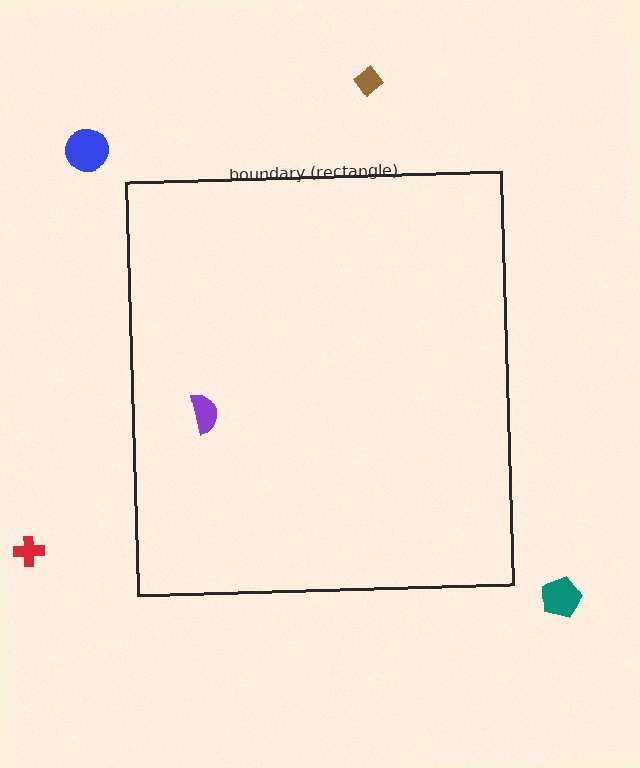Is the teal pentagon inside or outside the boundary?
Outside.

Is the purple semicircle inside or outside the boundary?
Inside.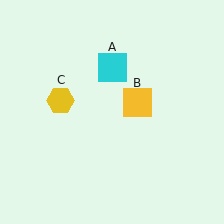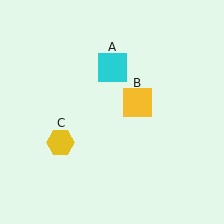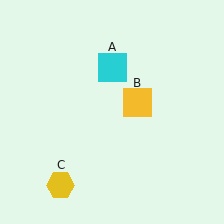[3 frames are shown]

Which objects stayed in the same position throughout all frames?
Cyan square (object A) and yellow square (object B) remained stationary.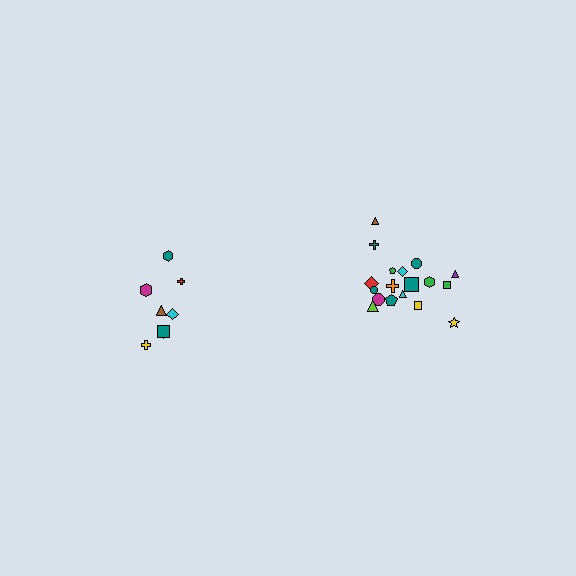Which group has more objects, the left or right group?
The right group.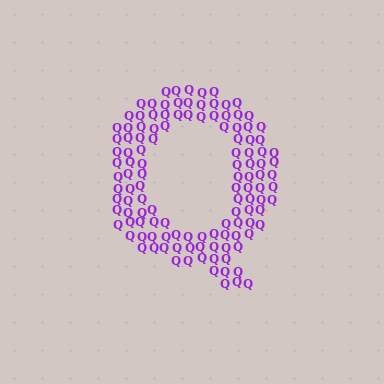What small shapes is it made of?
It is made of small letter Q's.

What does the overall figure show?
The overall figure shows the letter Q.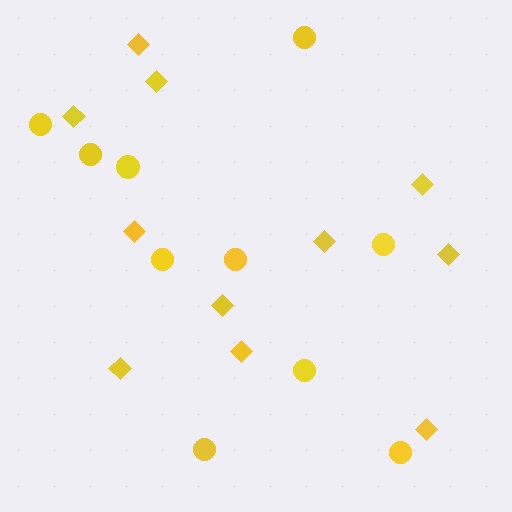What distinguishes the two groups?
There are 2 groups: one group of circles (10) and one group of diamonds (11).